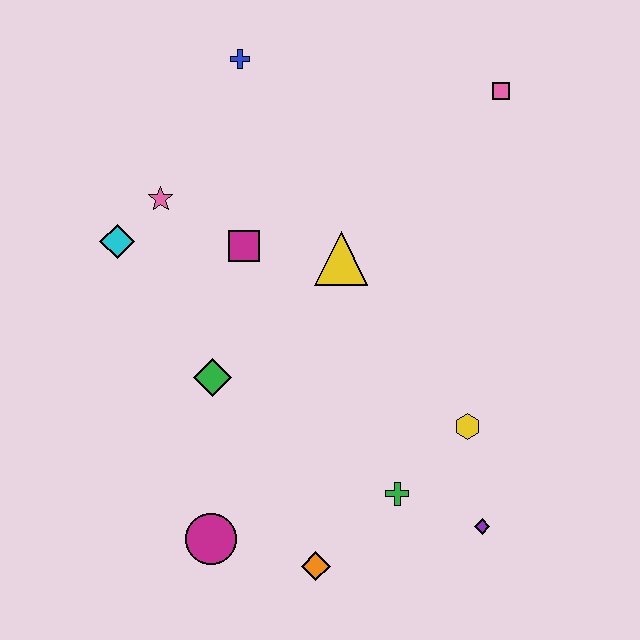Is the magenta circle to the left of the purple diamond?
Yes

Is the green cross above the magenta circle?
Yes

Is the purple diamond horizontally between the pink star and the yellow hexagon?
No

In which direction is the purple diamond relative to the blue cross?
The purple diamond is below the blue cross.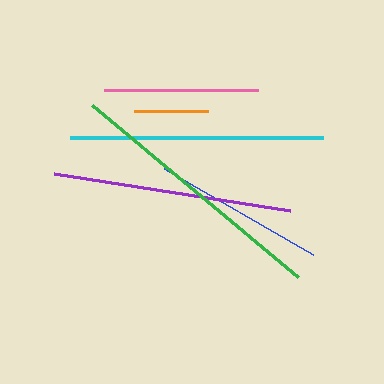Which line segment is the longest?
The green line is the longest at approximately 269 pixels.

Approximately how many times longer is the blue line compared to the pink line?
The blue line is approximately 1.1 times the length of the pink line.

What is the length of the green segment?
The green segment is approximately 269 pixels long.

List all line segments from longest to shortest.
From longest to shortest: green, cyan, purple, blue, pink, orange.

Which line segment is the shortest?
The orange line is the shortest at approximately 74 pixels.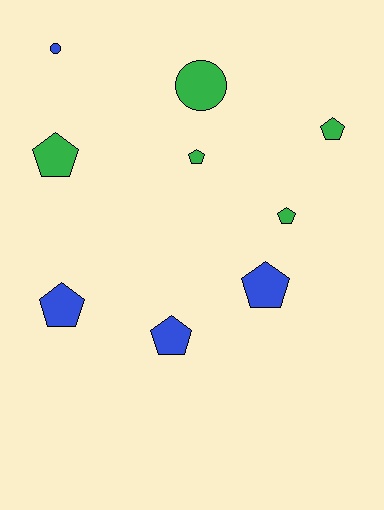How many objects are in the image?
There are 9 objects.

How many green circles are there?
There is 1 green circle.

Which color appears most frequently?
Green, with 5 objects.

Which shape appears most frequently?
Pentagon, with 7 objects.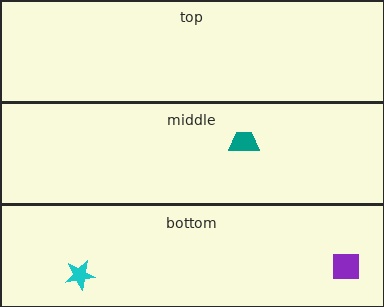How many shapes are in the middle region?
1.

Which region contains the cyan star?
The bottom region.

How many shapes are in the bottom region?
2.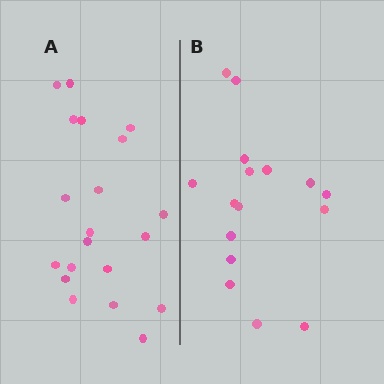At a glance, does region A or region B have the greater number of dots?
Region A (the left region) has more dots.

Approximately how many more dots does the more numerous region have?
Region A has about 4 more dots than region B.